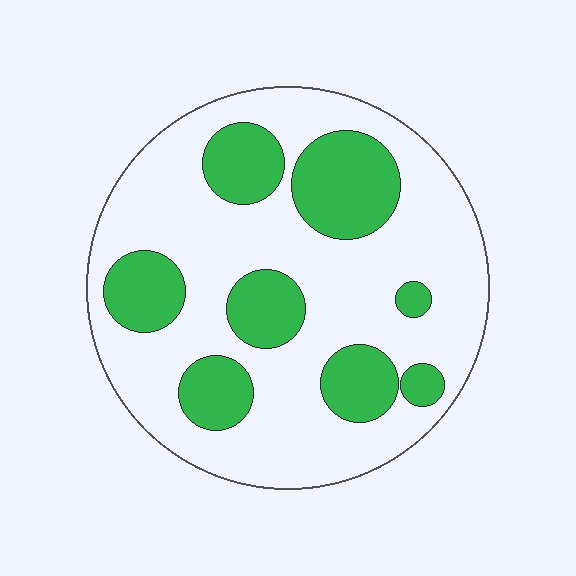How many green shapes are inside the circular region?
8.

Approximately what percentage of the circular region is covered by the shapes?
Approximately 30%.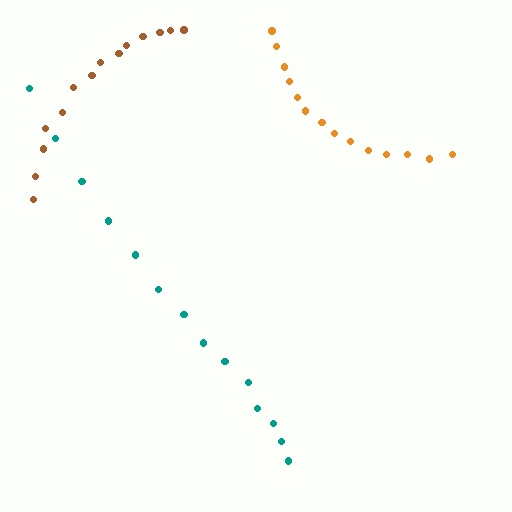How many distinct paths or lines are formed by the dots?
There are 3 distinct paths.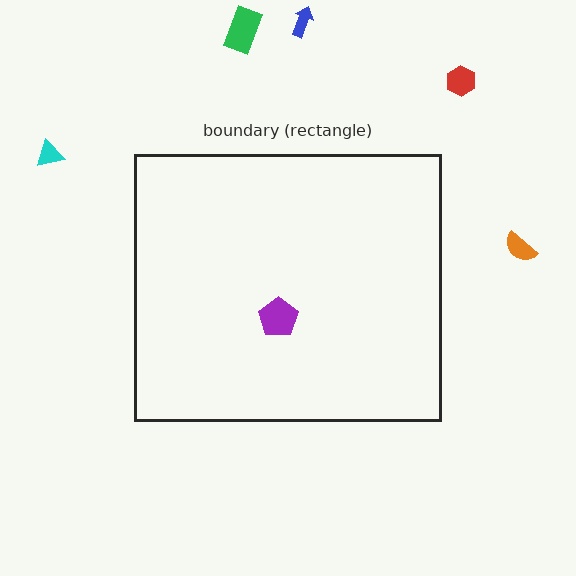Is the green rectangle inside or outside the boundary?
Outside.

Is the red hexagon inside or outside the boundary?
Outside.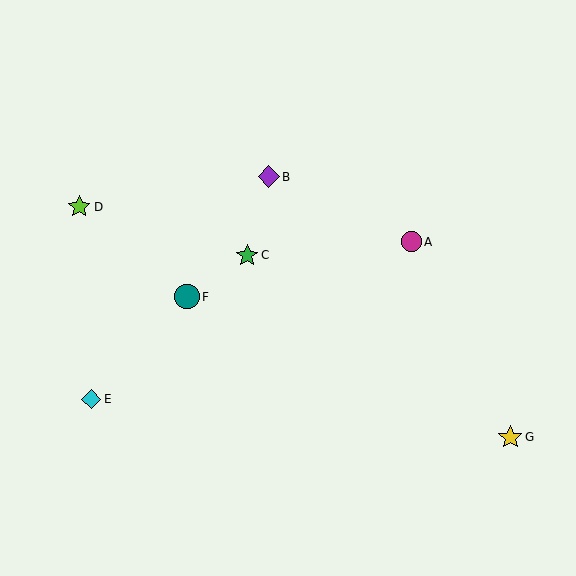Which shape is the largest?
The teal circle (labeled F) is the largest.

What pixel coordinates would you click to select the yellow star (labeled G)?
Click at (510, 437) to select the yellow star G.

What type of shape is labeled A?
Shape A is a magenta circle.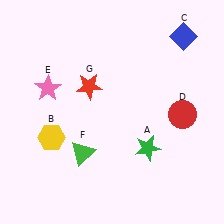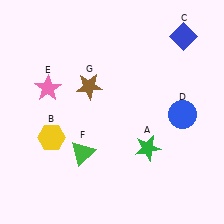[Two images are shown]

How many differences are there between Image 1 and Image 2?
There are 2 differences between the two images.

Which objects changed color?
D changed from red to blue. G changed from red to brown.